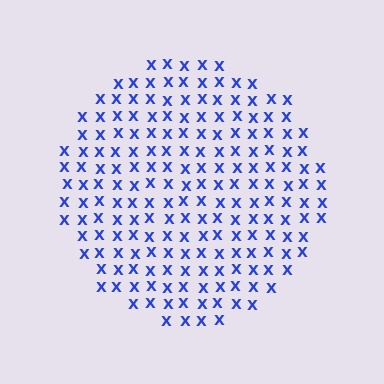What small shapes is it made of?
It is made of small letter X's.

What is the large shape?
The large shape is a circle.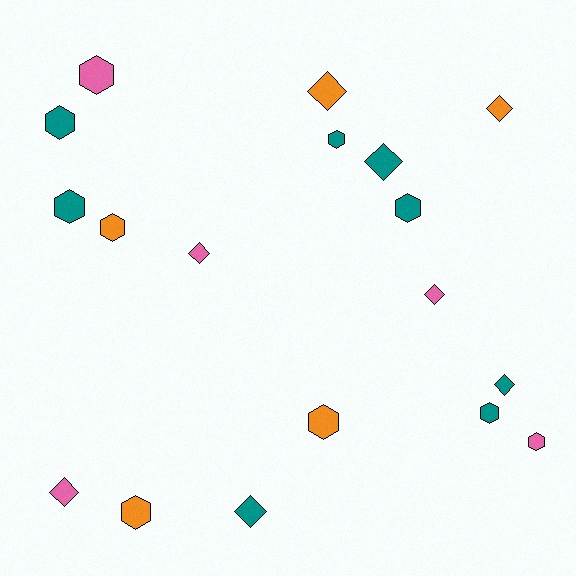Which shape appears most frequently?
Hexagon, with 10 objects.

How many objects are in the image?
There are 18 objects.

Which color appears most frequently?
Teal, with 8 objects.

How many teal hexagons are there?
There are 5 teal hexagons.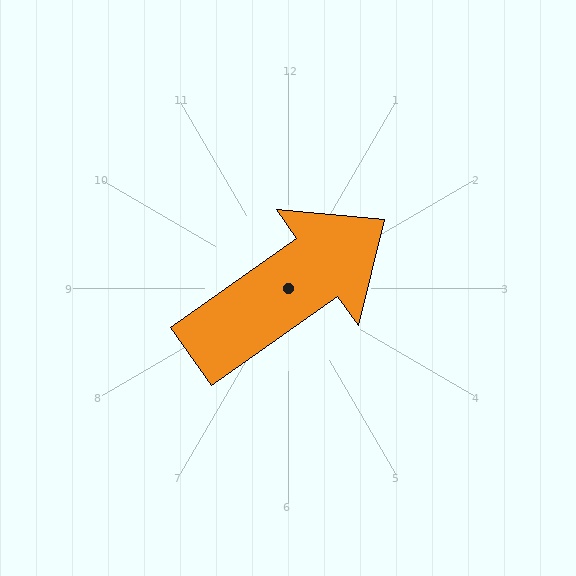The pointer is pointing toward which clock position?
Roughly 2 o'clock.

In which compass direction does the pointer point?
Northeast.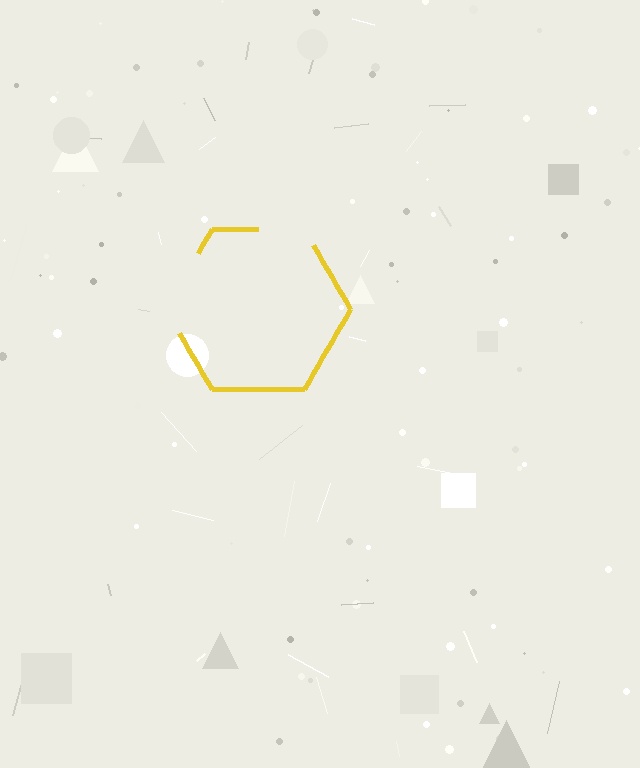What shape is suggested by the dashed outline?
The dashed outline suggests a hexagon.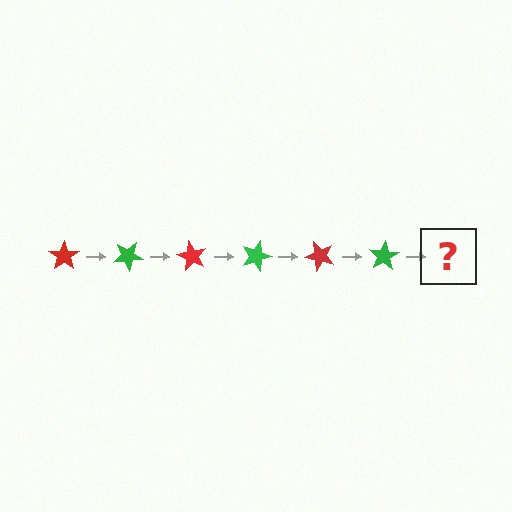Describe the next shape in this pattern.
It should be a red star, rotated 180 degrees from the start.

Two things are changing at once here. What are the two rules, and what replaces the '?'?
The two rules are that it rotates 30 degrees each step and the color cycles through red and green. The '?' should be a red star, rotated 180 degrees from the start.